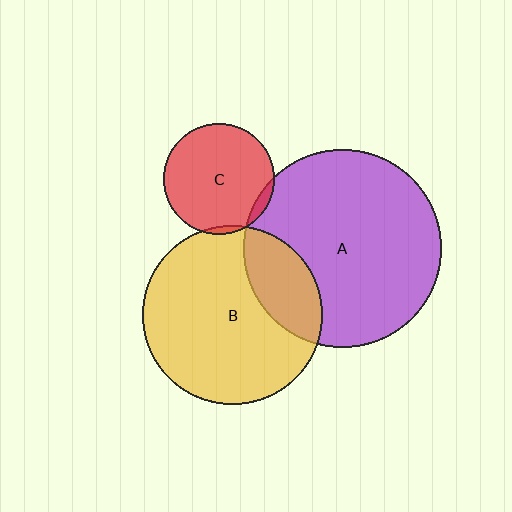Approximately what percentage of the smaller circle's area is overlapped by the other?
Approximately 25%.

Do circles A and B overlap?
Yes.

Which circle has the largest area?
Circle A (purple).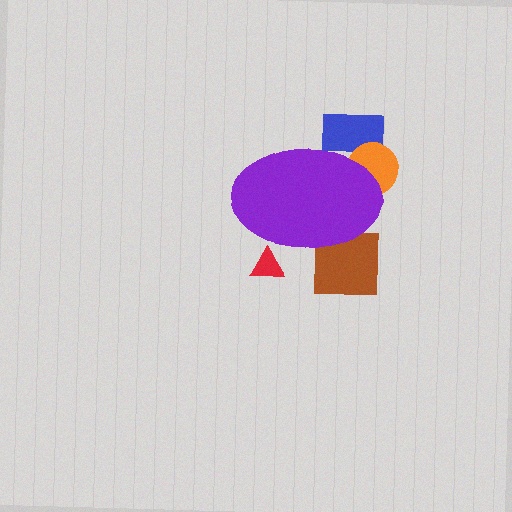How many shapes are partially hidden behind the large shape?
4 shapes are partially hidden.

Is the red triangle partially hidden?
Yes, the red triangle is partially hidden behind the purple ellipse.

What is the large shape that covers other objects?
A purple ellipse.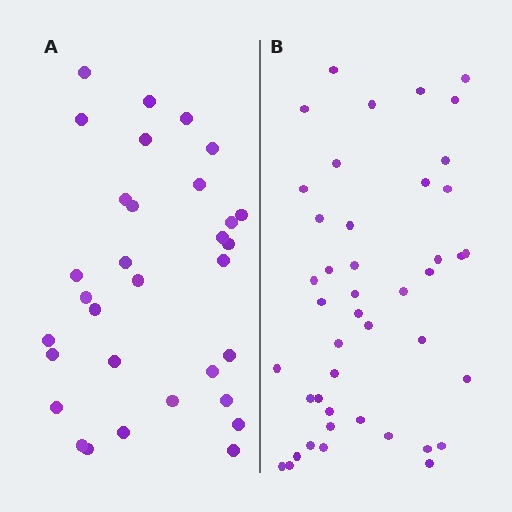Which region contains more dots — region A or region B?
Region B (the right region) has more dots.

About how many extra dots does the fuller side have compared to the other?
Region B has roughly 12 or so more dots than region A.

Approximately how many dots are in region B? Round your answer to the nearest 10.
About 40 dots. (The exact count is 44, which rounds to 40.)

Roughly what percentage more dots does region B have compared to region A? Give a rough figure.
About 40% more.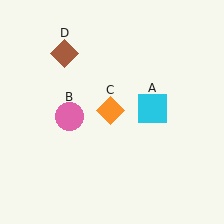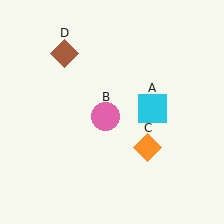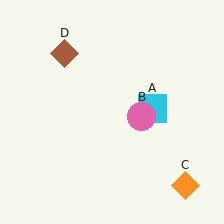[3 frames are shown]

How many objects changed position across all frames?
2 objects changed position: pink circle (object B), orange diamond (object C).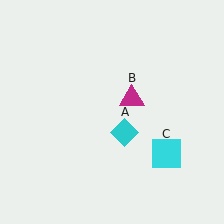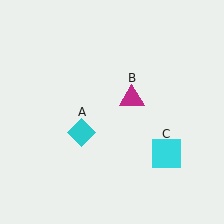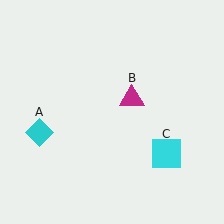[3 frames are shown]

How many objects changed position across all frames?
1 object changed position: cyan diamond (object A).